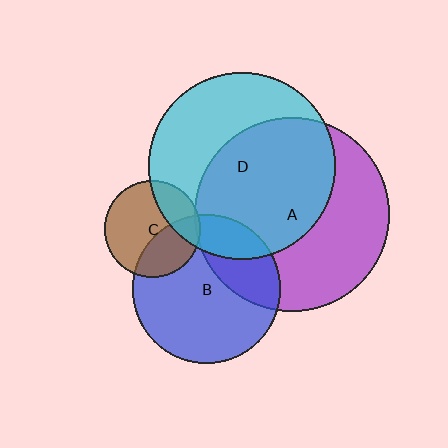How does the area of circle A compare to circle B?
Approximately 1.7 times.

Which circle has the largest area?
Circle A (purple).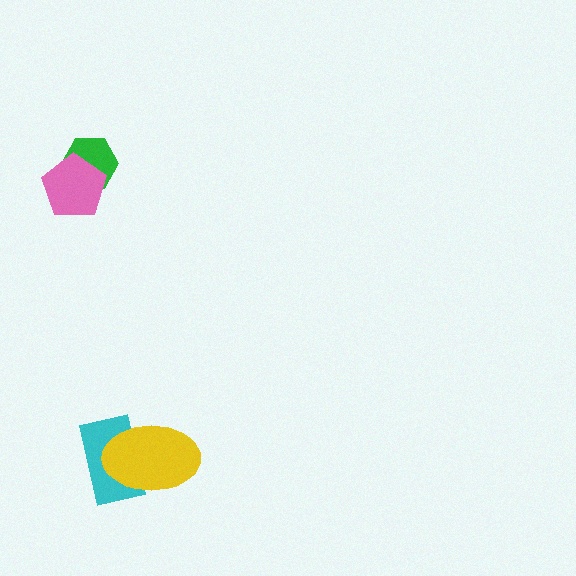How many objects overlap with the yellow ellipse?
1 object overlaps with the yellow ellipse.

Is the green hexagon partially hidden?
Yes, it is partially covered by another shape.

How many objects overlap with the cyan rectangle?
1 object overlaps with the cyan rectangle.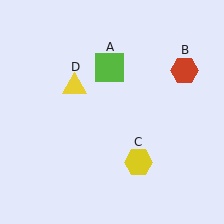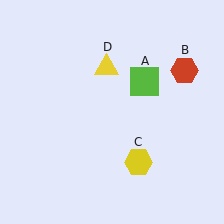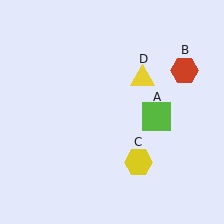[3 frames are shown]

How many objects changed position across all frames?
2 objects changed position: lime square (object A), yellow triangle (object D).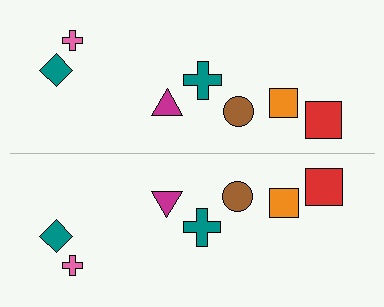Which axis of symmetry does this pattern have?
The pattern has a horizontal axis of symmetry running through the center of the image.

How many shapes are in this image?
There are 14 shapes in this image.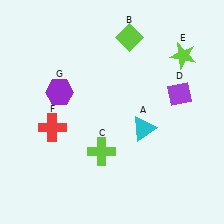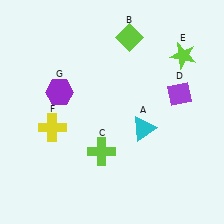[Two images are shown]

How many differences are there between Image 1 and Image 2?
There is 1 difference between the two images.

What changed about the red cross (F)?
In Image 1, F is red. In Image 2, it changed to yellow.